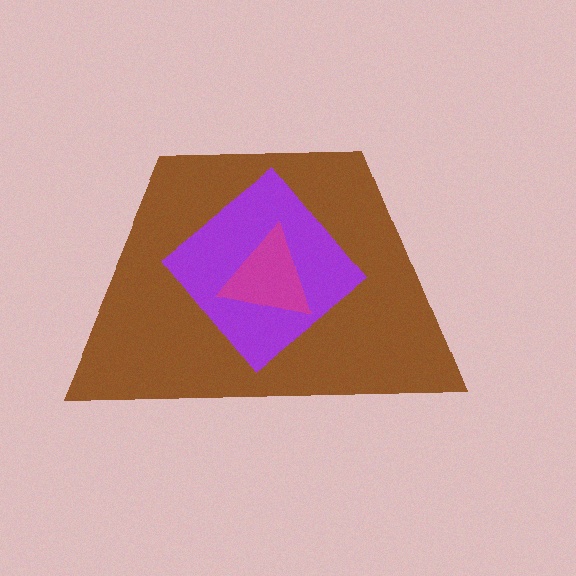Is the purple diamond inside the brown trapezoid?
Yes.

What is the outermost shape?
The brown trapezoid.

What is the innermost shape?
The magenta triangle.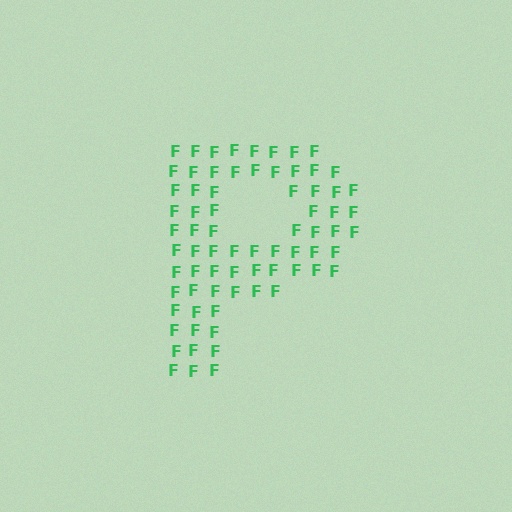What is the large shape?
The large shape is the letter P.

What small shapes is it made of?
It is made of small letter F's.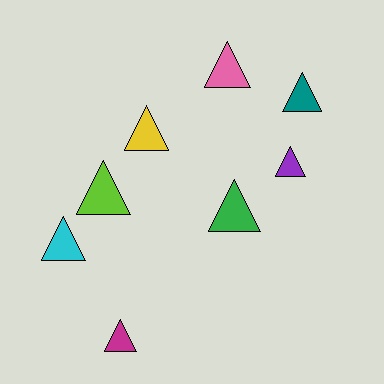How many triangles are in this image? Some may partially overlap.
There are 8 triangles.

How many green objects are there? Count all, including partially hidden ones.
There is 1 green object.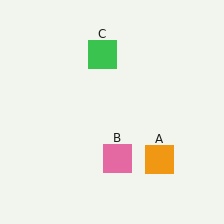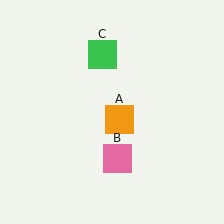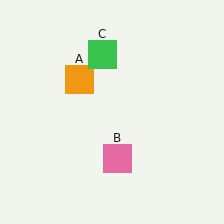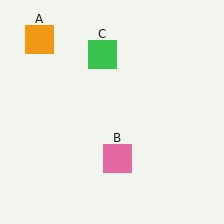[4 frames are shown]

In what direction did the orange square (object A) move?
The orange square (object A) moved up and to the left.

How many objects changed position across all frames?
1 object changed position: orange square (object A).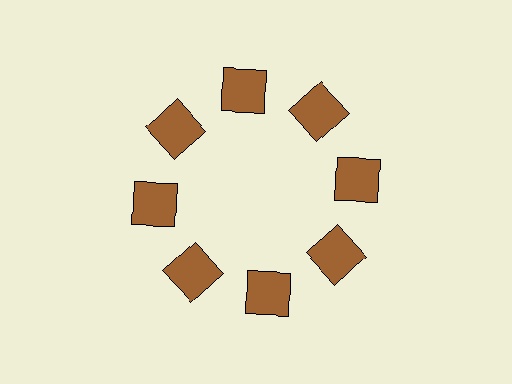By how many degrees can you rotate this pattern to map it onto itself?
The pattern maps onto itself every 45 degrees of rotation.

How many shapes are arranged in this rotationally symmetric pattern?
There are 8 shapes, arranged in 8 groups of 1.